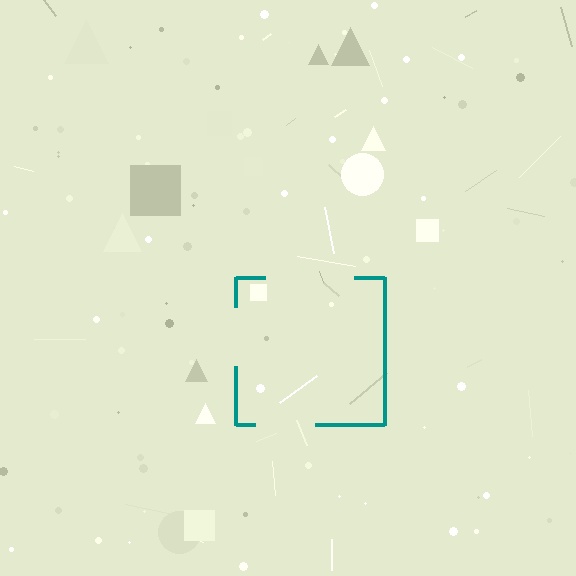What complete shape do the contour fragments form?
The contour fragments form a square.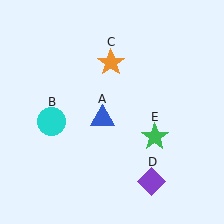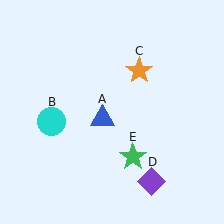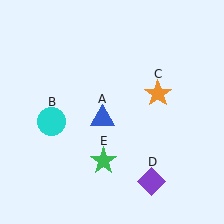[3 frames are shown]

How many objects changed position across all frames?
2 objects changed position: orange star (object C), green star (object E).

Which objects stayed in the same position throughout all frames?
Blue triangle (object A) and cyan circle (object B) and purple diamond (object D) remained stationary.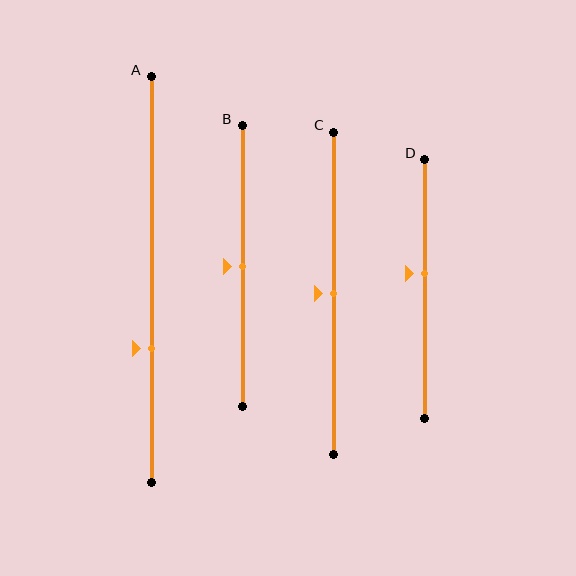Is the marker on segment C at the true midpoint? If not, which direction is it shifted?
Yes, the marker on segment C is at the true midpoint.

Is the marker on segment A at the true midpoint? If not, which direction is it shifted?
No, the marker on segment A is shifted downward by about 17% of the segment length.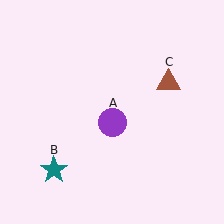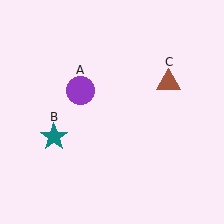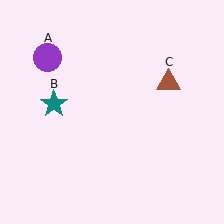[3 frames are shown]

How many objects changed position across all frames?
2 objects changed position: purple circle (object A), teal star (object B).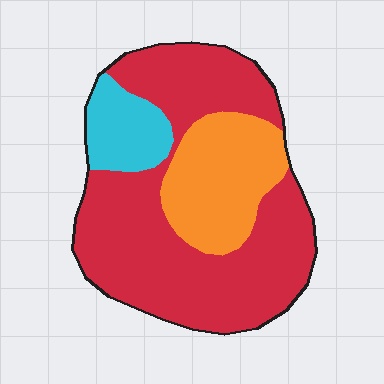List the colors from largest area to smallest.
From largest to smallest: red, orange, cyan.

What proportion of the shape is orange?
Orange takes up less than a quarter of the shape.